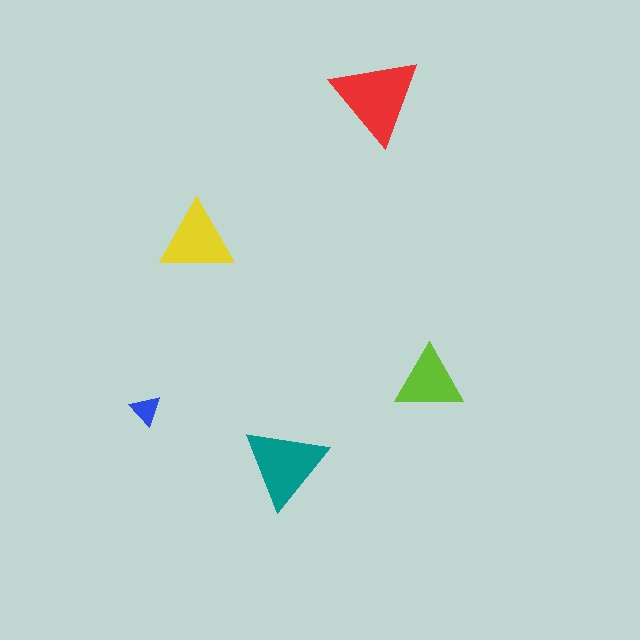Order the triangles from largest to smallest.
the red one, the teal one, the yellow one, the lime one, the blue one.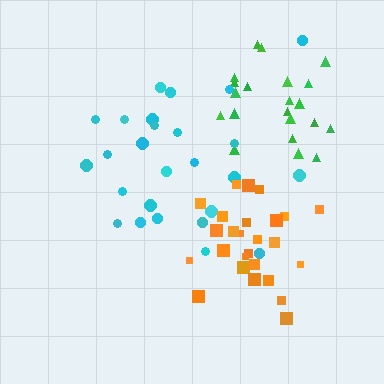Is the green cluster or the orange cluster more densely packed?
Orange.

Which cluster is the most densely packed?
Orange.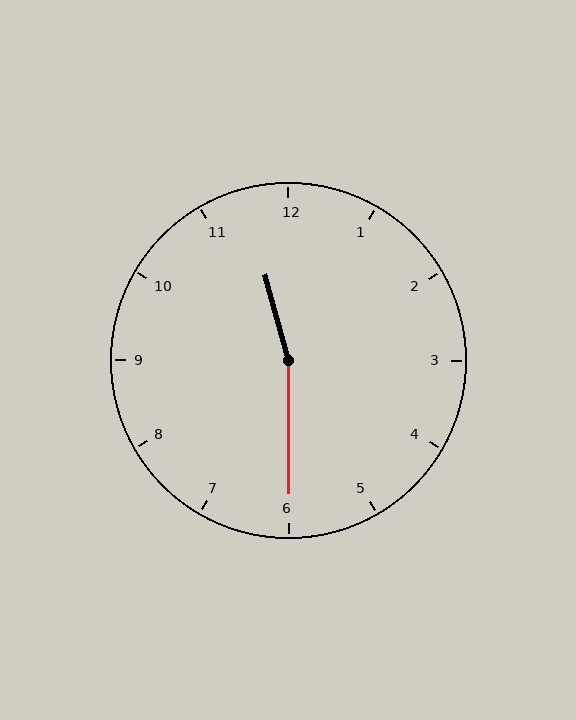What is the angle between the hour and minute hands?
Approximately 165 degrees.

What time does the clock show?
11:30.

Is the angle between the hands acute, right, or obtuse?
It is obtuse.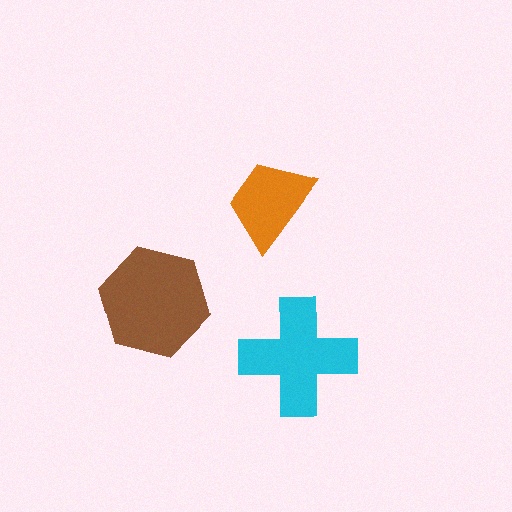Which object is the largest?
The brown hexagon.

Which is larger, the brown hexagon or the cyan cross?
The brown hexagon.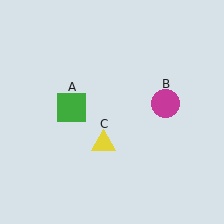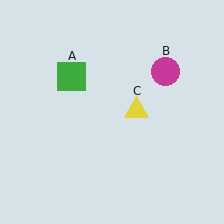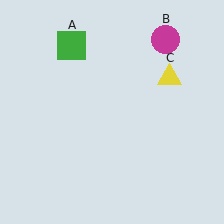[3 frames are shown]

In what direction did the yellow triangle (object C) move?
The yellow triangle (object C) moved up and to the right.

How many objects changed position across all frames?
3 objects changed position: green square (object A), magenta circle (object B), yellow triangle (object C).